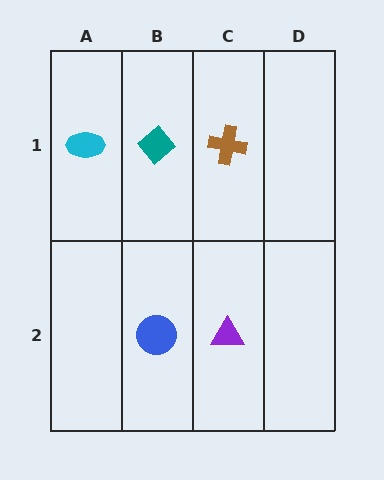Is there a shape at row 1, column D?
No, that cell is empty.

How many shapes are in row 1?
3 shapes.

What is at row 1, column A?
A cyan ellipse.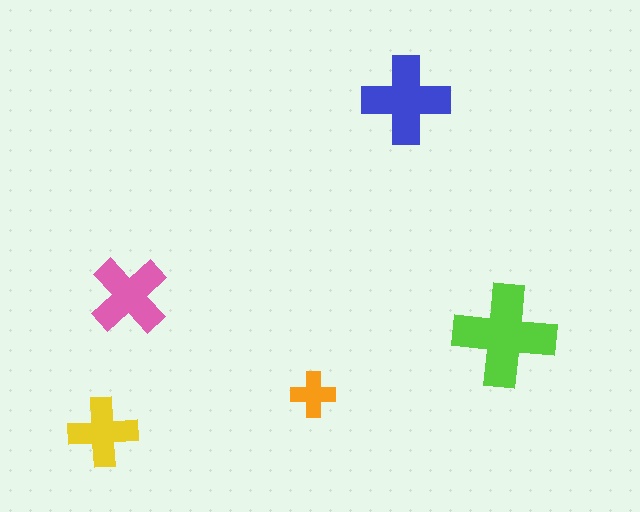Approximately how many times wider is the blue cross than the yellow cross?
About 1.5 times wider.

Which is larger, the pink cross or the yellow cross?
The pink one.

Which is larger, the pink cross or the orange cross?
The pink one.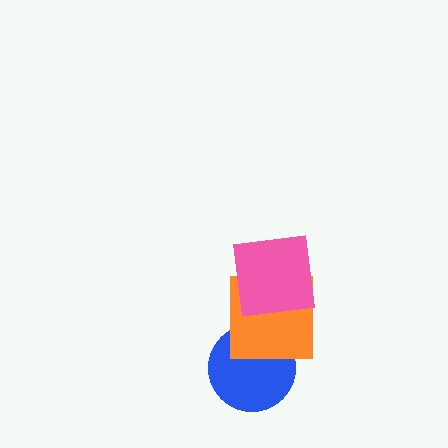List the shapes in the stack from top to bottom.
From top to bottom: the pink square, the orange square, the blue circle.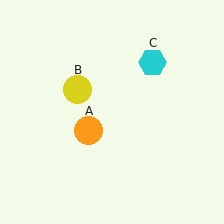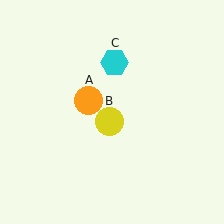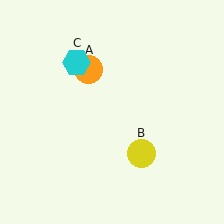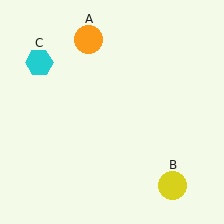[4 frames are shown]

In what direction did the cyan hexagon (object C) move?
The cyan hexagon (object C) moved left.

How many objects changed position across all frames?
3 objects changed position: orange circle (object A), yellow circle (object B), cyan hexagon (object C).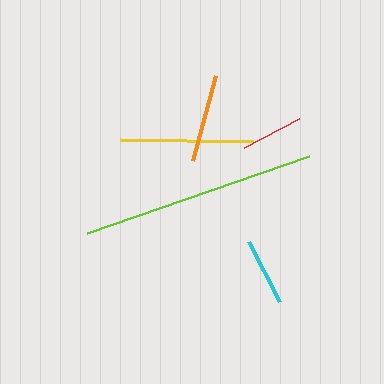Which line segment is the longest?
The lime line is the longest at approximately 235 pixels.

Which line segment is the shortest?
The red line is the shortest at approximately 62 pixels.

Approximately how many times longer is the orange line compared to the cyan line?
The orange line is approximately 1.3 times the length of the cyan line.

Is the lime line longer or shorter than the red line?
The lime line is longer than the red line.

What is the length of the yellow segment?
The yellow segment is approximately 134 pixels long.